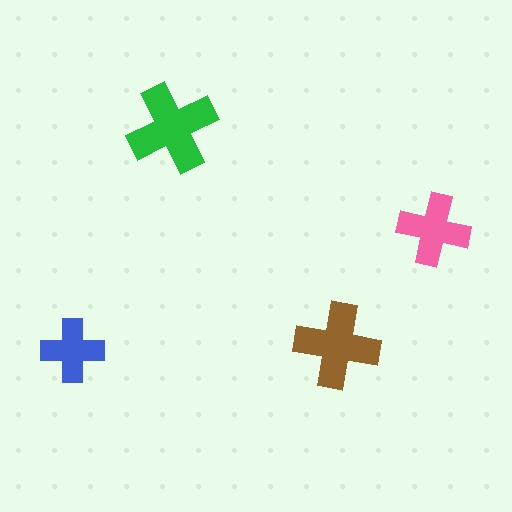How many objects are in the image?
There are 4 objects in the image.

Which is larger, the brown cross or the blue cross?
The brown one.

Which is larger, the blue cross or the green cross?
The green one.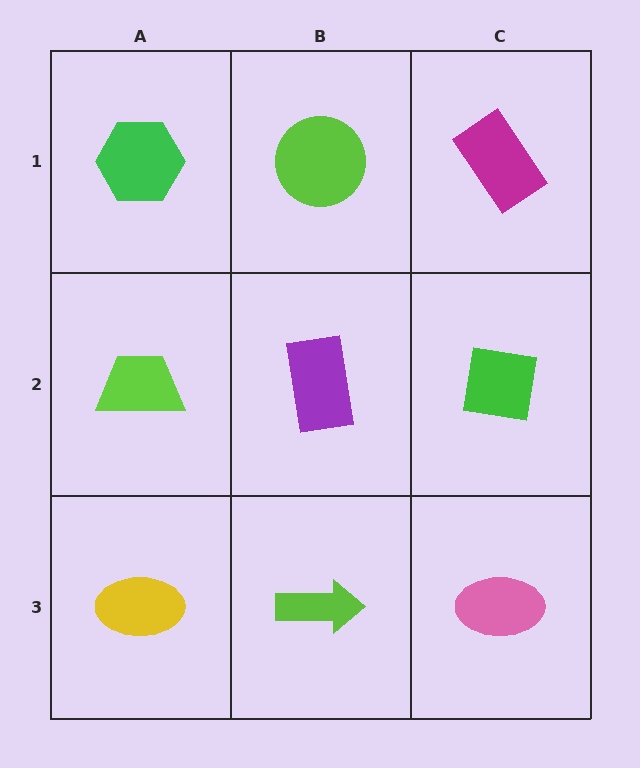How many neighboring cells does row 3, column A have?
2.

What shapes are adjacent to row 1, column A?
A lime trapezoid (row 2, column A), a lime circle (row 1, column B).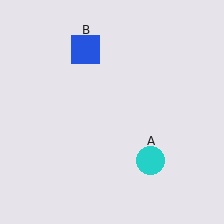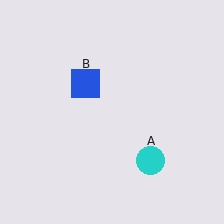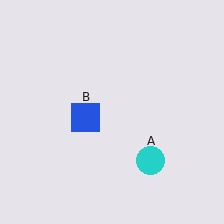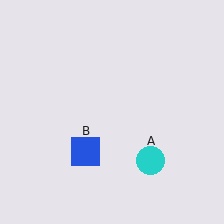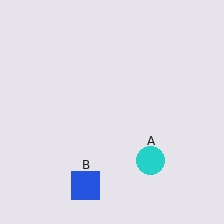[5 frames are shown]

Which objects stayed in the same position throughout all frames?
Cyan circle (object A) remained stationary.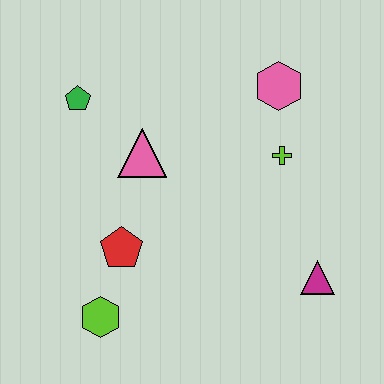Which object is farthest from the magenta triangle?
The green pentagon is farthest from the magenta triangle.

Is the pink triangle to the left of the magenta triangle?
Yes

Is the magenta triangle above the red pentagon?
No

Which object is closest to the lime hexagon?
The red pentagon is closest to the lime hexagon.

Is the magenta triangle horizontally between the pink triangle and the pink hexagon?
No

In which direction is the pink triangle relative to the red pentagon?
The pink triangle is above the red pentagon.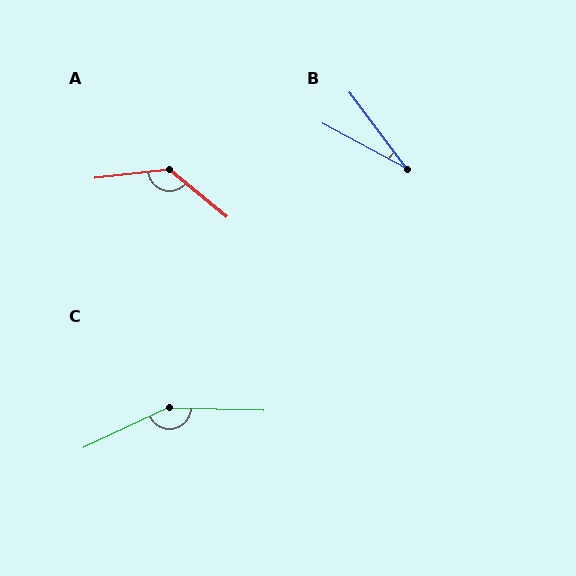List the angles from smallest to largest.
B (25°), A (134°), C (153°).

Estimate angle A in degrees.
Approximately 134 degrees.